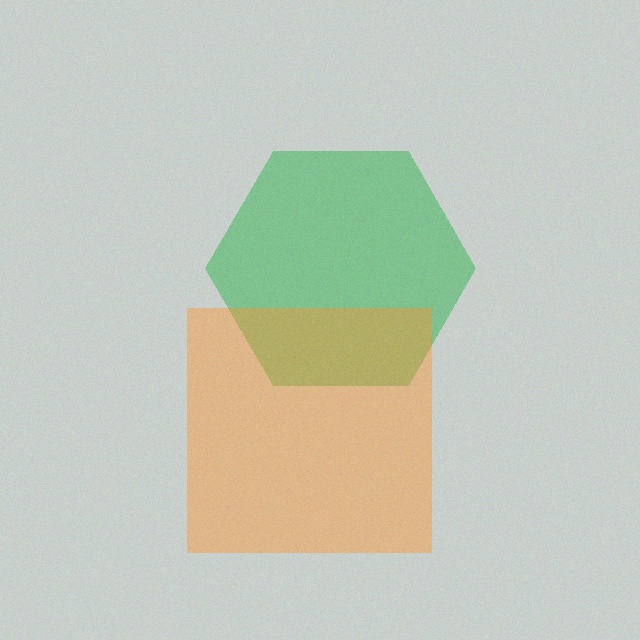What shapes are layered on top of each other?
The layered shapes are: a green hexagon, an orange square.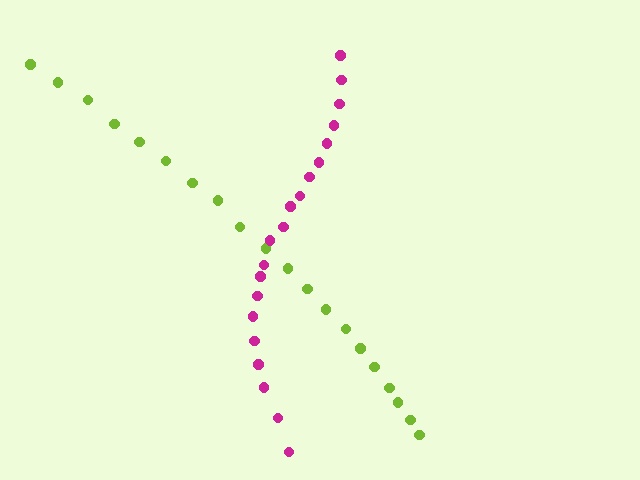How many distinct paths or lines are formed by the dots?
There are 2 distinct paths.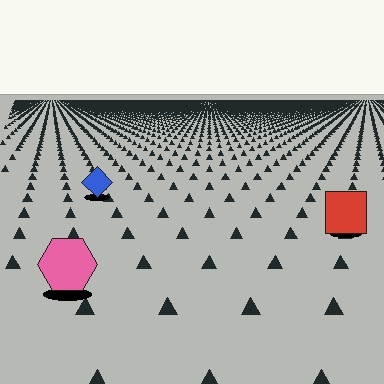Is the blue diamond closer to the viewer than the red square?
No. The red square is closer — you can tell from the texture gradient: the ground texture is coarser near it.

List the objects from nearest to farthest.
From nearest to farthest: the pink hexagon, the red square, the blue diamond.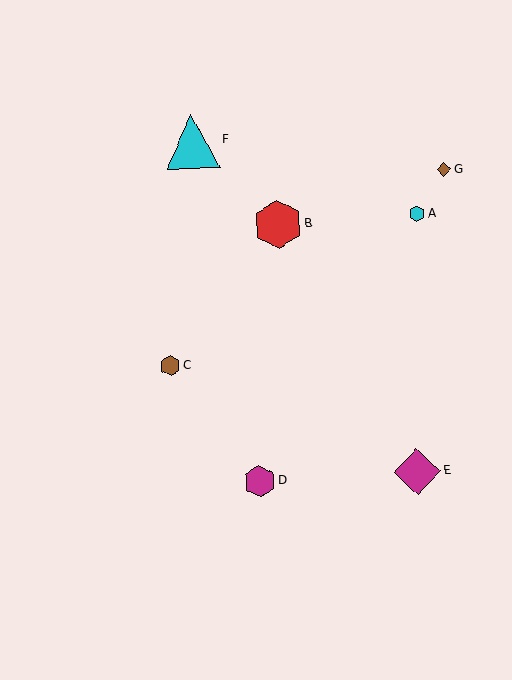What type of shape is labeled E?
Shape E is a magenta diamond.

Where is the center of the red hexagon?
The center of the red hexagon is at (278, 225).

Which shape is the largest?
The cyan triangle (labeled F) is the largest.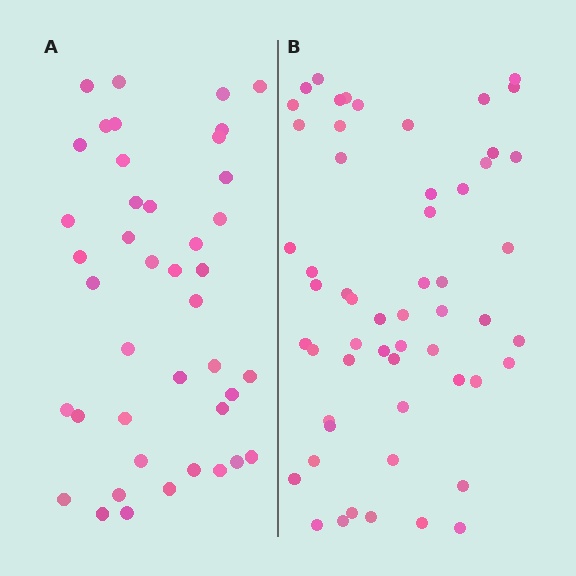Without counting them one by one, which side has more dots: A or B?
Region B (the right region) has more dots.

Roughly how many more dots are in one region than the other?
Region B has approximately 15 more dots than region A.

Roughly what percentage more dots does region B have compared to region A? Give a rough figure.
About 35% more.